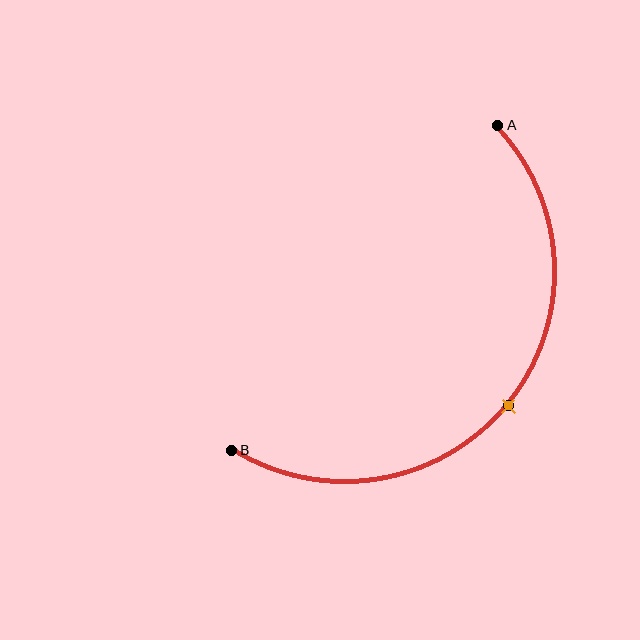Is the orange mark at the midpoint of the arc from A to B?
Yes. The orange mark lies on the arc at equal arc-length from both A and B — it is the arc midpoint.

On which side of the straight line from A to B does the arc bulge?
The arc bulges below and to the right of the straight line connecting A and B.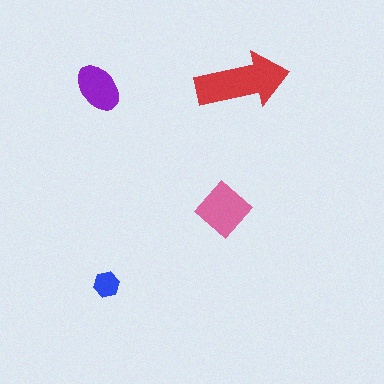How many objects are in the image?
There are 4 objects in the image.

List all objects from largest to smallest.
The red arrow, the pink diamond, the purple ellipse, the blue hexagon.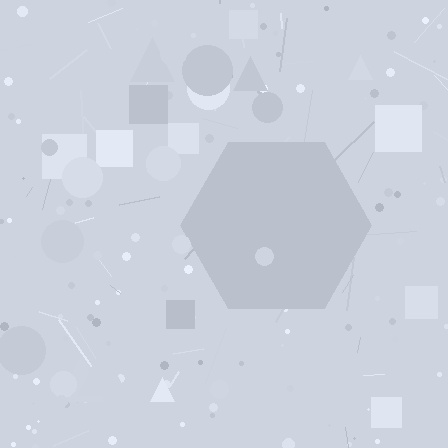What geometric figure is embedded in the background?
A hexagon is embedded in the background.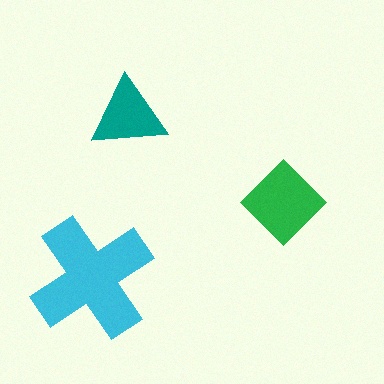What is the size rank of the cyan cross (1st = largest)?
1st.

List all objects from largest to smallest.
The cyan cross, the green diamond, the teal triangle.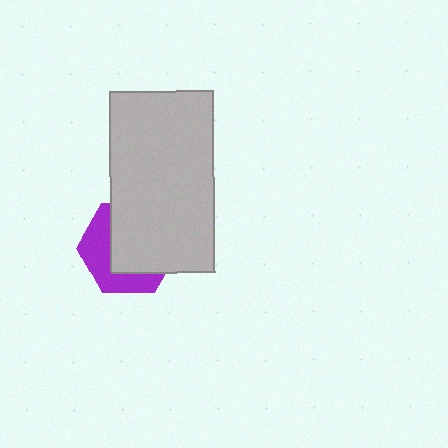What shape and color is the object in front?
The object in front is a light gray rectangle.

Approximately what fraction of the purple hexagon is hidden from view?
Roughly 61% of the purple hexagon is hidden behind the light gray rectangle.